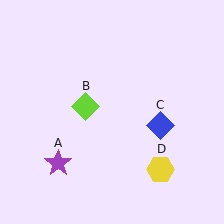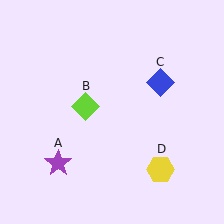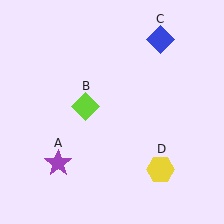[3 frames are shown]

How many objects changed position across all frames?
1 object changed position: blue diamond (object C).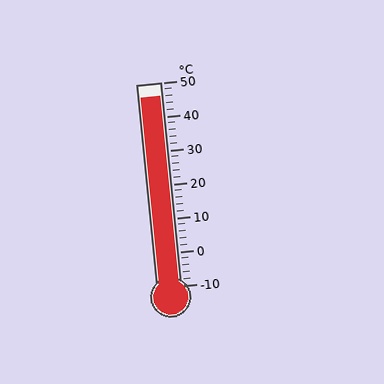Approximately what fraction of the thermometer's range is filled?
The thermometer is filled to approximately 95% of its range.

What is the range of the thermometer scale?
The thermometer scale ranges from -10°C to 50°C.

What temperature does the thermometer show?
The thermometer shows approximately 46°C.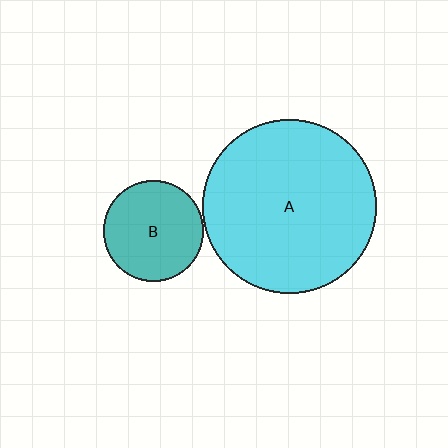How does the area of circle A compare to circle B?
Approximately 3.0 times.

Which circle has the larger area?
Circle A (cyan).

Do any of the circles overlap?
No, none of the circles overlap.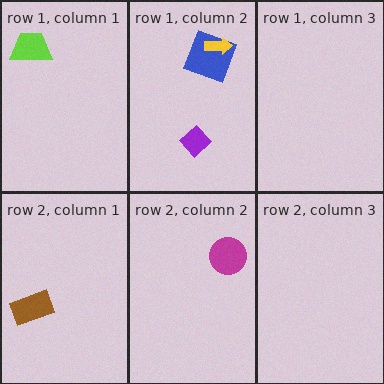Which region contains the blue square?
The row 1, column 2 region.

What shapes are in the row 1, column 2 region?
The blue square, the yellow arrow, the purple diamond.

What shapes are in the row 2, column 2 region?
The magenta circle.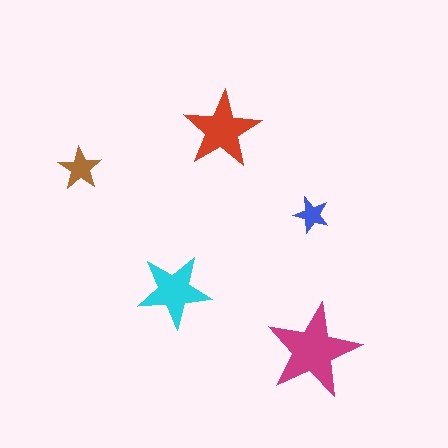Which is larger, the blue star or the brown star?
The brown one.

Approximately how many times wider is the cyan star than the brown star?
About 1.5 times wider.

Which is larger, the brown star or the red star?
The red one.